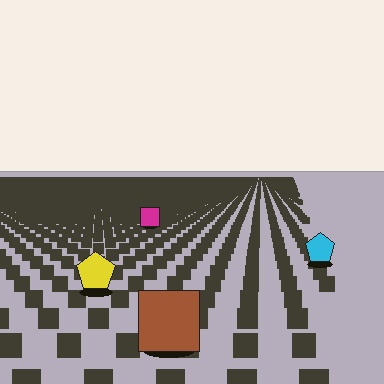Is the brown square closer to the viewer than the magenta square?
Yes. The brown square is closer — you can tell from the texture gradient: the ground texture is coarser near it.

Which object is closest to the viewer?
The brown square is closest. The texture marks near it are larger and more spread out.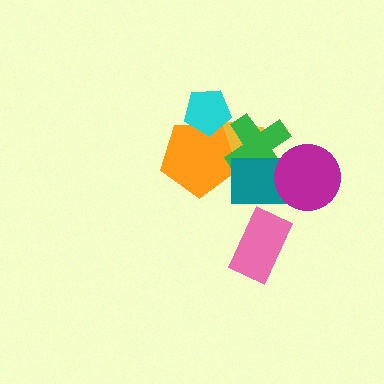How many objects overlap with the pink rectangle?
0 objects overlap with the pink rectangle.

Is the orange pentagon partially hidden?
Yes, it is partially covered by another shape.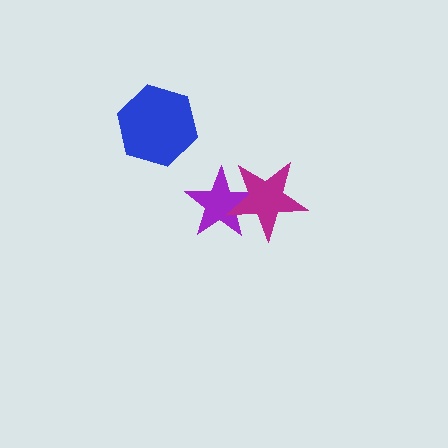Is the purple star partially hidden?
Yes, it is partially covered by another shape.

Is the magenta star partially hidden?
No, no other shape covers it.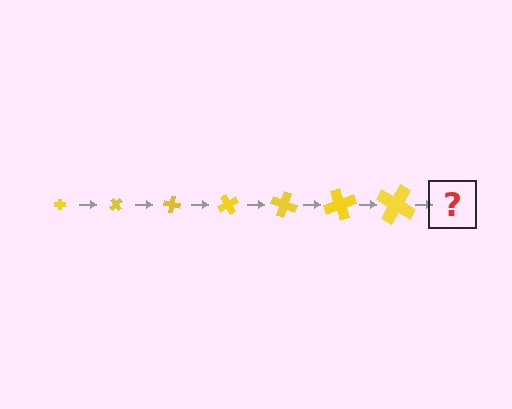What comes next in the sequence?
The next element should be a cross, larger than the previous one and rotated 350 degrees from the start.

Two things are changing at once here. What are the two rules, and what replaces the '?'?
The two rules are that the cross grows larger each step and it rotates 50 degrees each step. The '?' should be a cross, larger than the previous one and rotated 350 degrees from the start.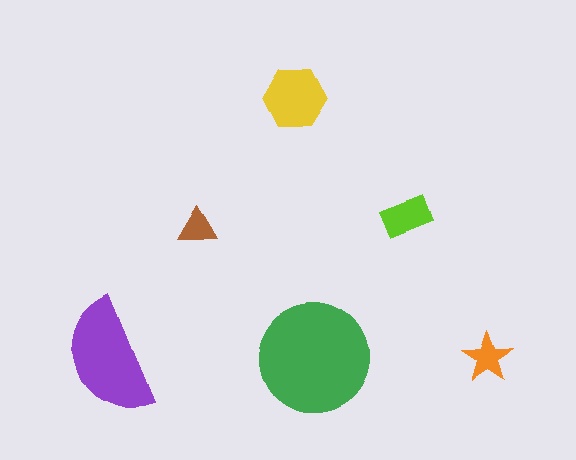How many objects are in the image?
There are 6 objects in the image.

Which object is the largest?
The green circle.